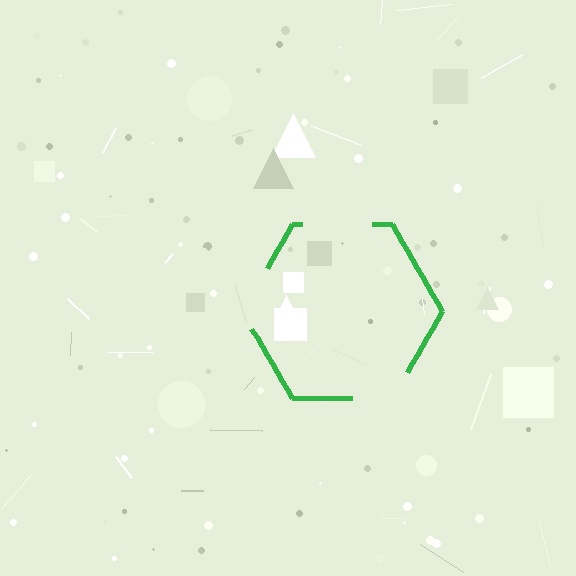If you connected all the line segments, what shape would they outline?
They would outline a hexagon.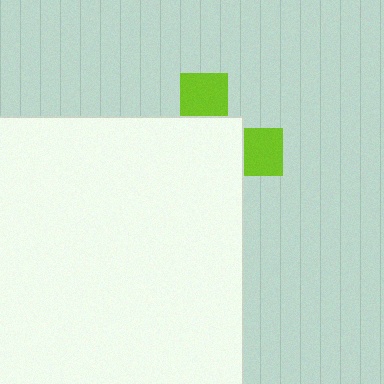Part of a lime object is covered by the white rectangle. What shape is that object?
It is a cross.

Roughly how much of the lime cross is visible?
A small part of it is visible (roughly 30%).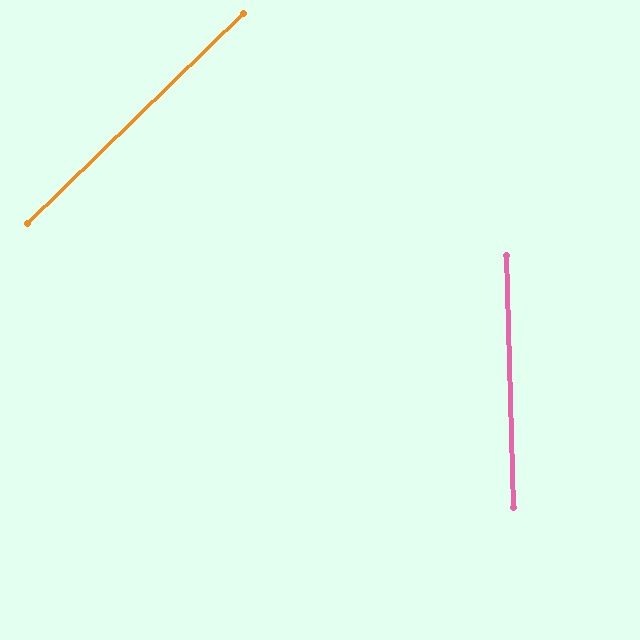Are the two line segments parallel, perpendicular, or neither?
Neither parallel nor perpendicular — they differ by about 47°.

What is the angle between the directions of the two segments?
Approximately 47 degrees.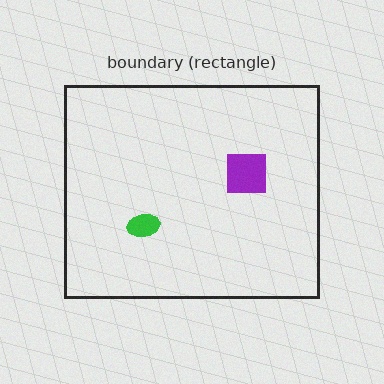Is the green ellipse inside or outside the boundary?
Inside.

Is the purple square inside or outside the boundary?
Inside.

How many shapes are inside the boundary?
2 inside, 0 outside.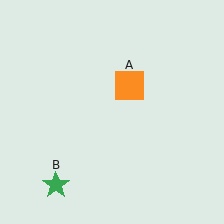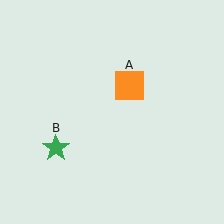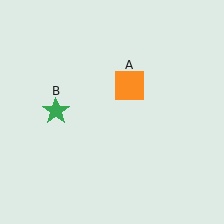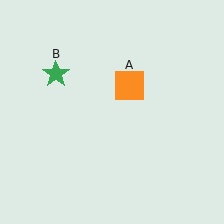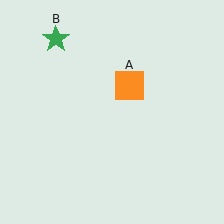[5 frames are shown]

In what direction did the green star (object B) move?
The green star (object B) moved up.